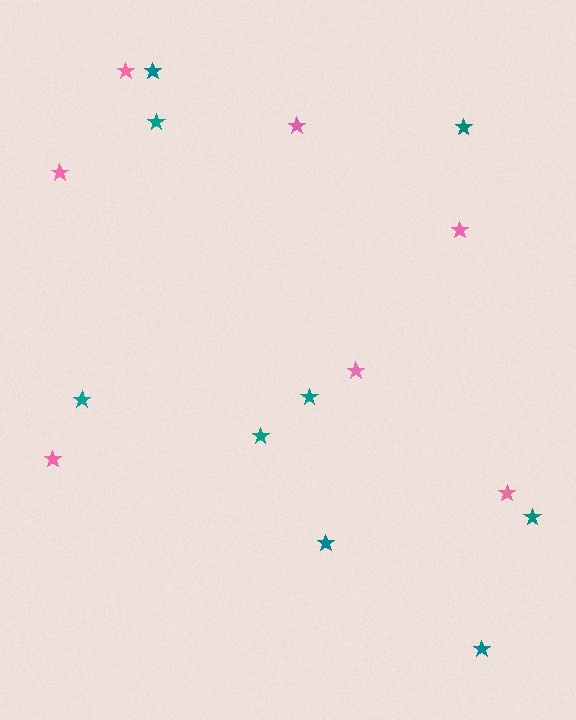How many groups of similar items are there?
There are 2 groups: one group of teal stars (9) and one group of pink stars (7).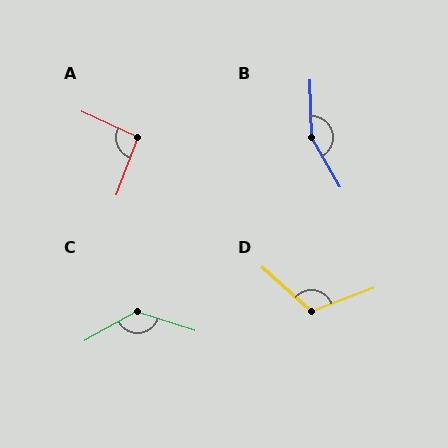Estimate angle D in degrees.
Approximately 118 degrees.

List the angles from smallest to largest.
A (94°), D (118°), C (133°), B (152°).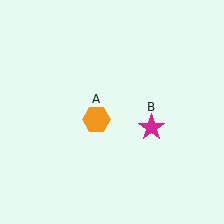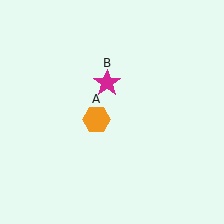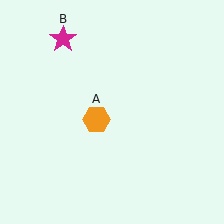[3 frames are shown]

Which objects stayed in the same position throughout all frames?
Orange hexagon (object A) remained stationary.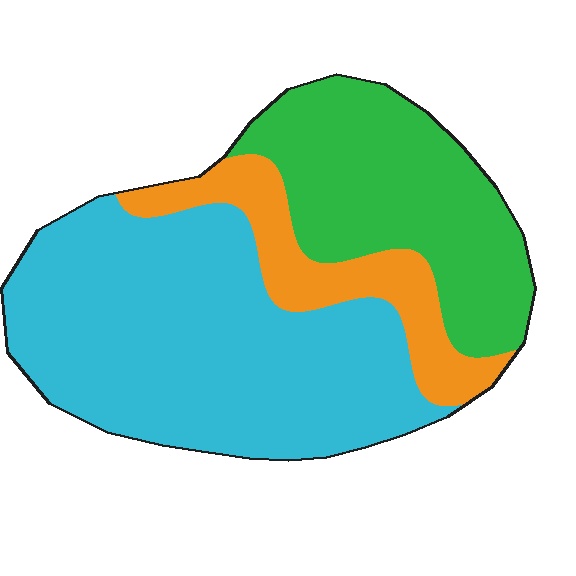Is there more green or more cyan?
Cyan.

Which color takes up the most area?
Cyan, at roughly 55%.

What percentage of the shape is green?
Green takes up about one third (1/3) of the shape.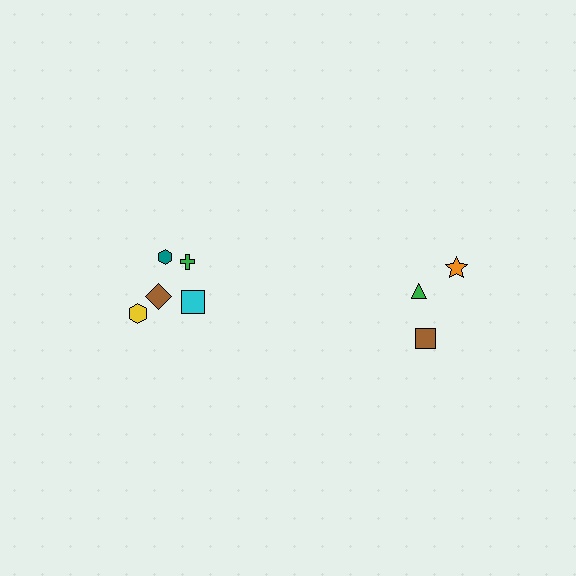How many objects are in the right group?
There are 3 objects.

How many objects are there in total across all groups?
There are 8 objects.